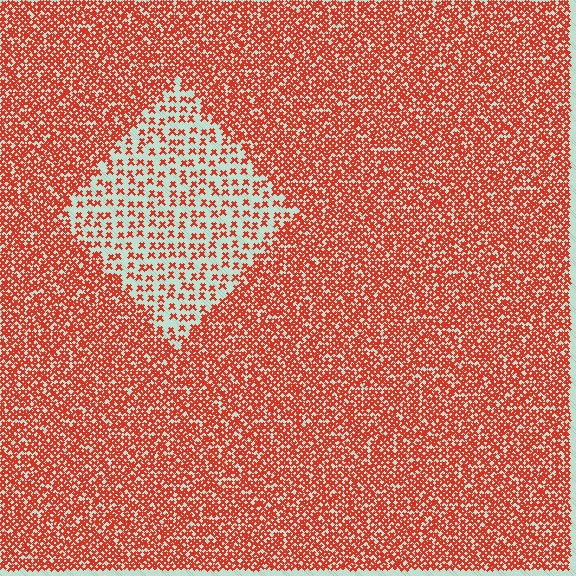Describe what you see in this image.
The image contains small red elements arranged at two different densities. A diamond-shaped region is visible where the elements are less densely packed than the surrounding area.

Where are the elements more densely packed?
The elements are more densely packed outside the diamond boundary.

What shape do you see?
I see a diamond.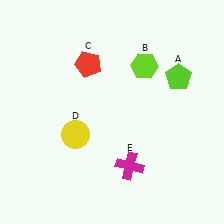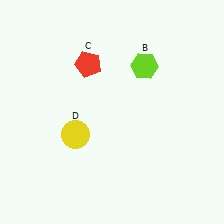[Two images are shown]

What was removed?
The magenta cross (E), the lime pentagon (A) were removed in Image 2.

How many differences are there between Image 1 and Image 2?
There are 2 differences between the two images.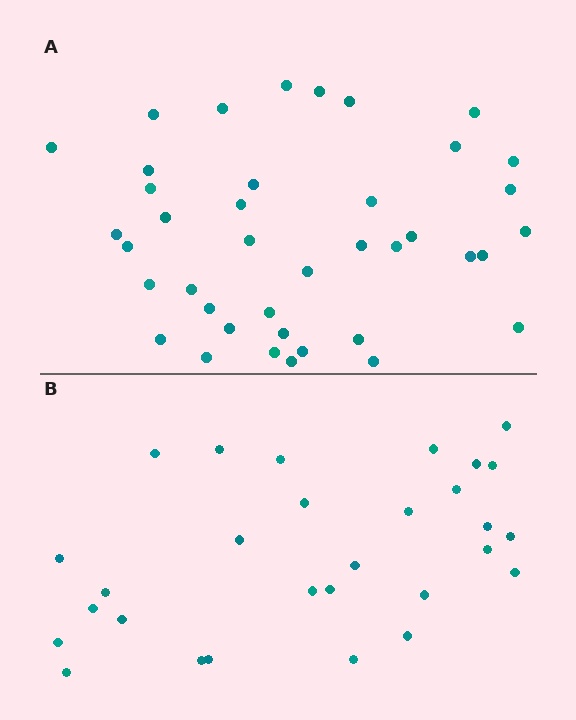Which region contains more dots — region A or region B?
Region A (the top region) has more dots.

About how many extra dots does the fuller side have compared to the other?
Region A has roughly 12 or so more dots than region B.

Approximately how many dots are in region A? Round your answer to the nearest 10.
About 40 dots.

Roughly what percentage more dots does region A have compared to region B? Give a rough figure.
About 40% more.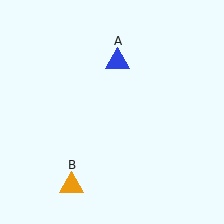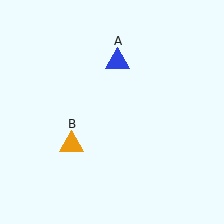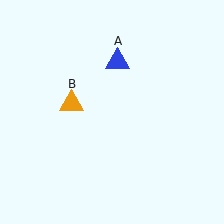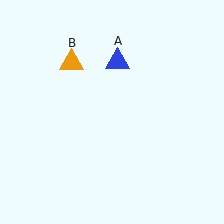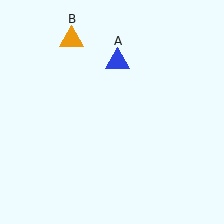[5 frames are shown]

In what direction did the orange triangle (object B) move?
The orange triangle (object B) moved up.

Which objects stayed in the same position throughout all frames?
Blue triangle (object A) remained stationary.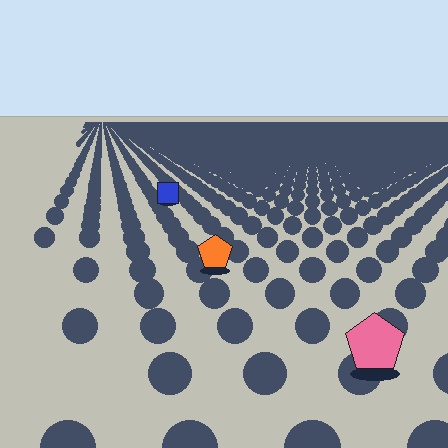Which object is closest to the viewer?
The pink pentagon is closest. The texture marks near it are larger and more spread out.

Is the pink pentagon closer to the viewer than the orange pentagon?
Yes. The pink pentagon is closer — you can tell from the texture gradient: the ground texture is coarser near it.